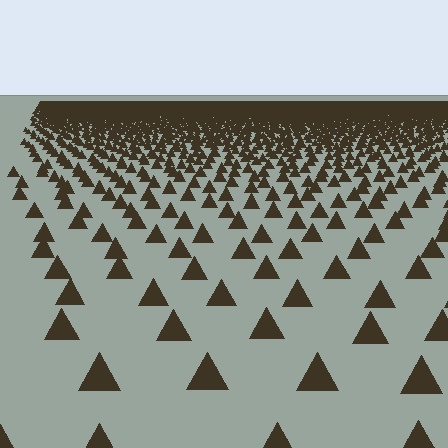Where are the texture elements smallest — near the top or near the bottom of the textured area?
Near the top.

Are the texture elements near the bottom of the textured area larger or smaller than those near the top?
Larger. Near the bottom, elements are closer to the viewer and appear at a bigger on-screen size.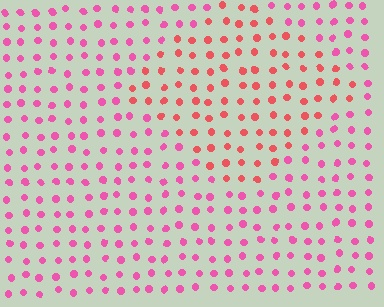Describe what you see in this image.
The image is filled with small pink elements in a uniform arrangement. A diamond-shaped region is visible where the elements are tinted to a slightly different hue, forming a subtle color boundary.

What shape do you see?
I see a diamond.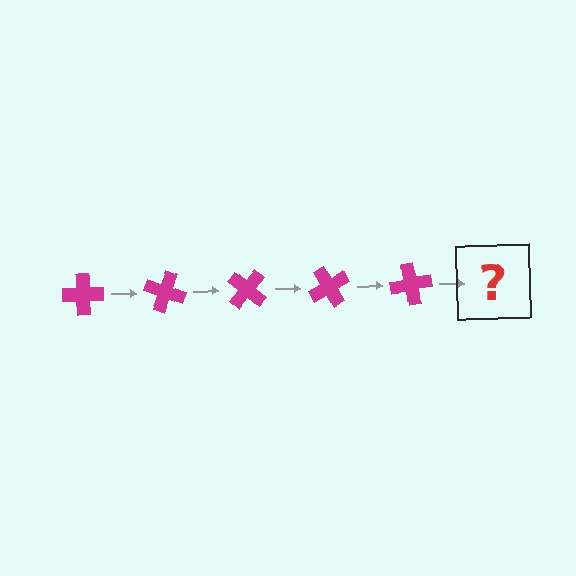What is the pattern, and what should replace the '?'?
The pattern is that the cross rotates 20 degrees each step. The '?' should be a magenta cross rotated 100 degrees.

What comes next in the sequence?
The next element should be a magenta cross rotated 100 degrees.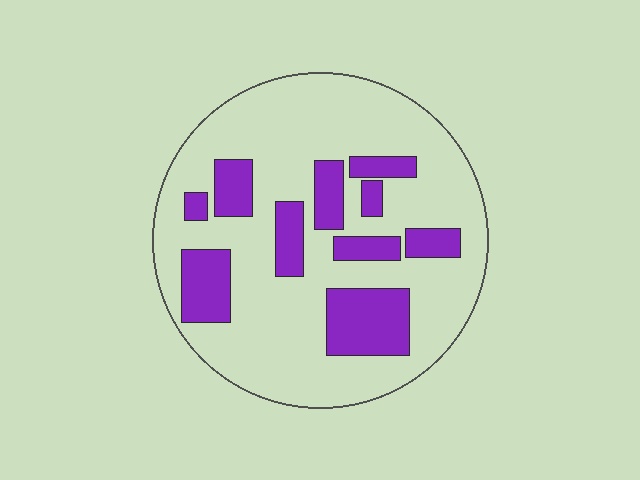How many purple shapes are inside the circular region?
10.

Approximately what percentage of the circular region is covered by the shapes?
Approximately 25%.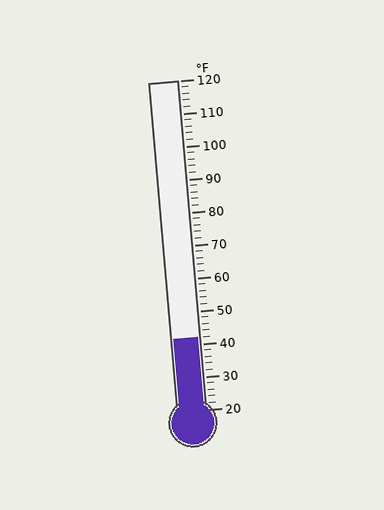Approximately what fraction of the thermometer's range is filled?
The thermometer is filled to approximately 20% of its range.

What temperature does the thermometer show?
The thermometer shows approximately 42°F.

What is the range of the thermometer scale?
The thermometer scale ranges from 20°F to 120°F.